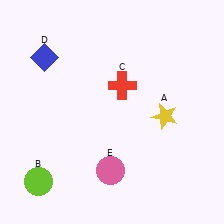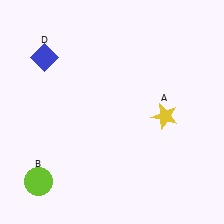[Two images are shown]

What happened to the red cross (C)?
The red cross (C) was removed in Image 2. It was in the top-right area of Image 1.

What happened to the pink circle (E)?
The pink circle (E) was removed in Image 2. It was in the bottom-left area of Image 1.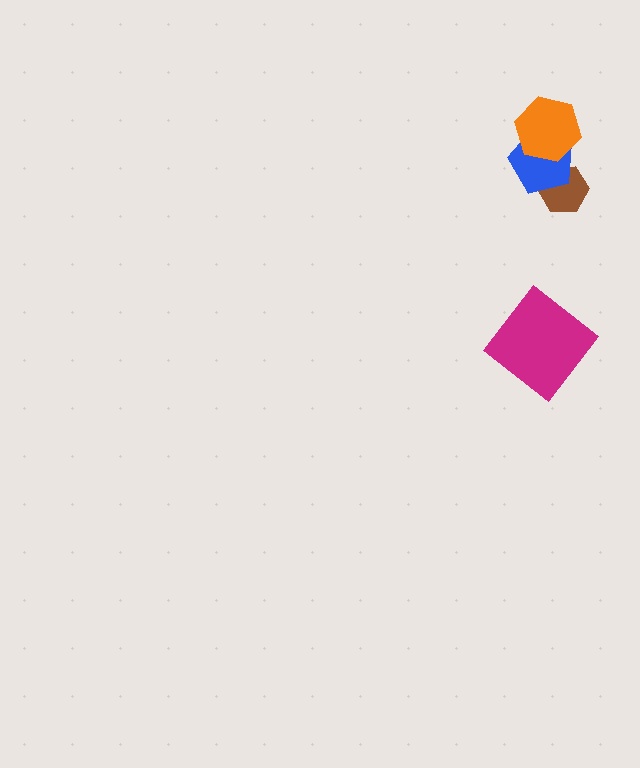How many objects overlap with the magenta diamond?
0 objects overlap with the magenta diamond.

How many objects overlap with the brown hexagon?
1 object overlaps with the brown hexagon.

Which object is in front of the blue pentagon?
The orange hexagon is in front of the blue pentagon.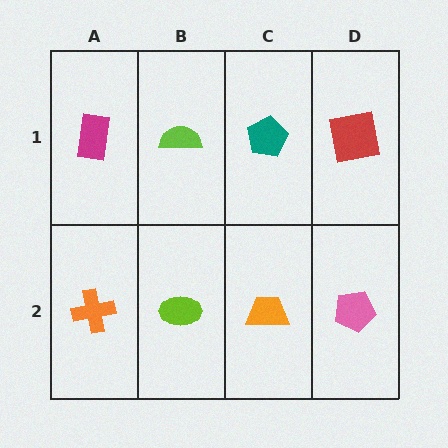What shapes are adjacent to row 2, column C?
A teal pentagon (row 1, column C), a lime ellipse (row 2, column B), a pink pentagon (row 2, column D).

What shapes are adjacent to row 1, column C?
An orange trapezoid (row 2, column C), a lime semicircle (row 1, column B), a red square (row 1, column D).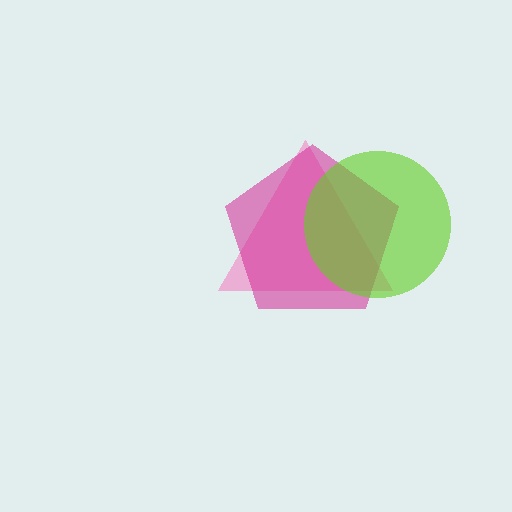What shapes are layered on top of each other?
The layered shapes are: a pink triangle, a magenta pentagon, a lime circle.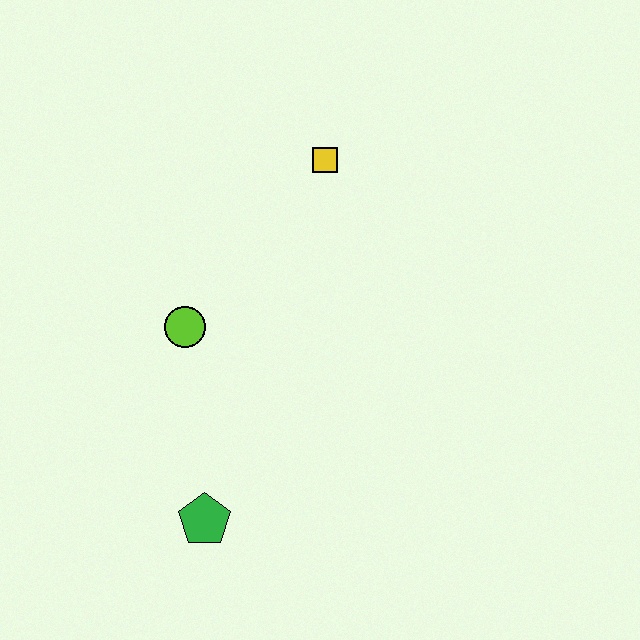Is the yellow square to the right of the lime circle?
Yes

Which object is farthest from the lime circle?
The yellow square is farthest from the lime circle.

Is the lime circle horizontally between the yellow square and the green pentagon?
No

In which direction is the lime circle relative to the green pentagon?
The lime circle is above the green pentagon.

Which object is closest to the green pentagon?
The lime circle is closest to the green pentagon.